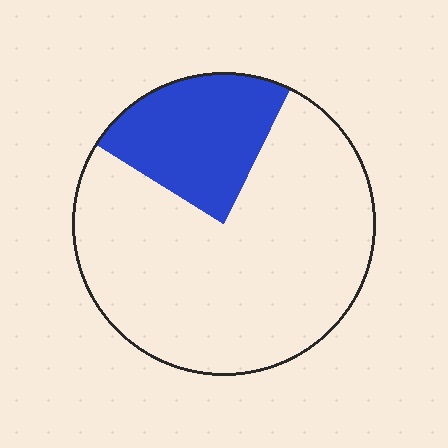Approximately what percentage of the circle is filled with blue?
Approximately 25%.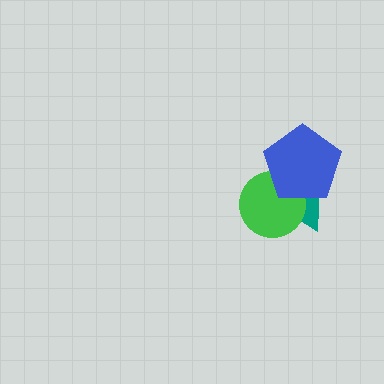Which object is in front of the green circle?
The blue pentagon is in front of the green circle.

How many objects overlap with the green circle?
2 objects overlap with the green circle.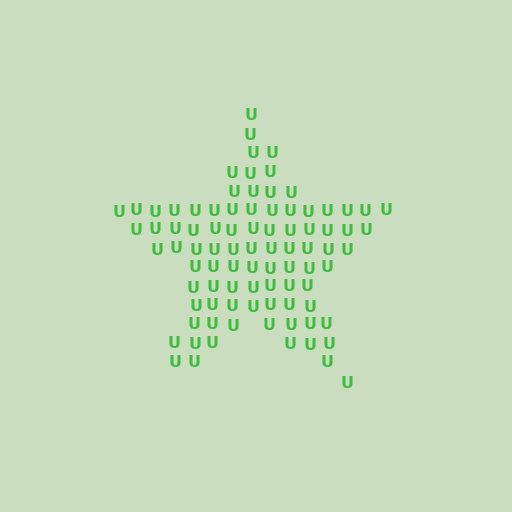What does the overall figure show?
The overall figure shows a star.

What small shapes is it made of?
It is made of small letter U's.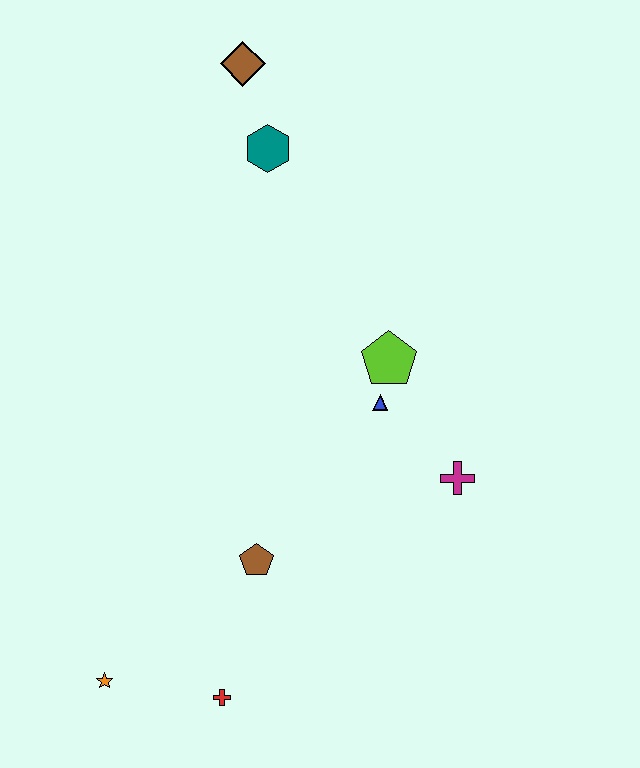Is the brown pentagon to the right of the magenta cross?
No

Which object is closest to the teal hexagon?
The brown diamond is closest to the teal hexagon.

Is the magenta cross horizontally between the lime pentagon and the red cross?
No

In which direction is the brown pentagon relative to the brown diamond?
The brown pentagon is below the brown diamond.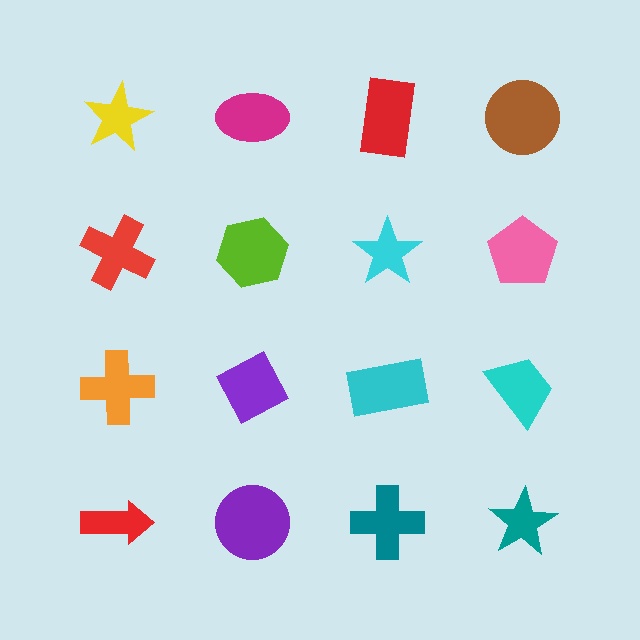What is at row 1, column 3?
A red rectangle.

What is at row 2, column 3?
A cyan star.